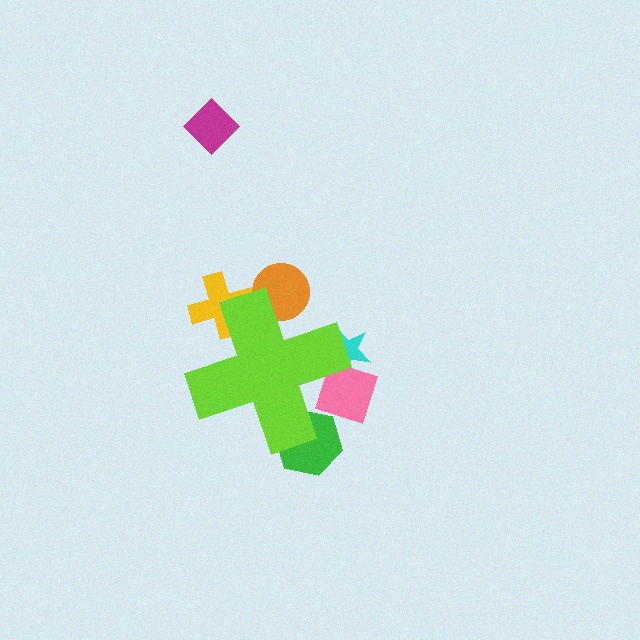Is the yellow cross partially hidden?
Yes, the yellow cross is partially hidden behind the lime cross.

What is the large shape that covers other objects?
A lime cross.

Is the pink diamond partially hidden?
Yes, the pink diamond is partially hidden behind the lime cross.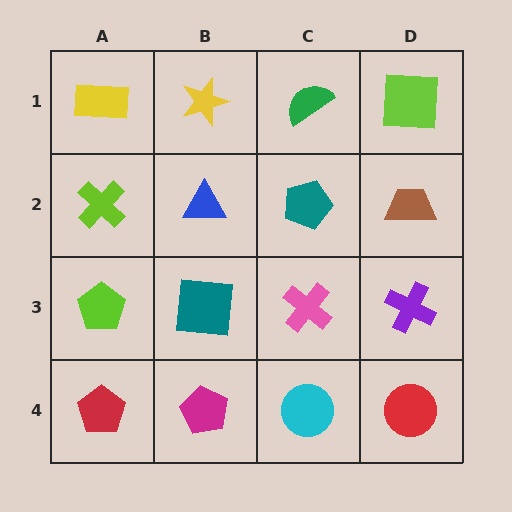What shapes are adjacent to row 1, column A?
A lime cross (row 2, column A), a yellow star (row 1, column B).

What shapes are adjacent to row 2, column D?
A lime square (row 1, column D), a purple cross (row 3, column D), a teal pentagon (row 2, column C).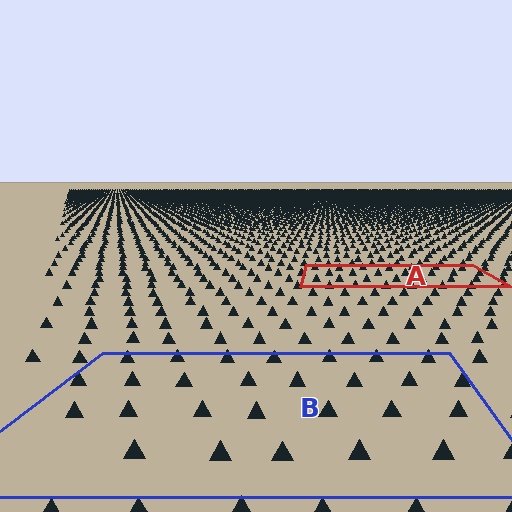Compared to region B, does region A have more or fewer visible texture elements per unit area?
Region A has more texture elements per unit area — they are packed more densely because it is farther away.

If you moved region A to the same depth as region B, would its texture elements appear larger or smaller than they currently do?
They would appear larger. At a closer depth, the same texture elements are projected at a bigger on-screen size.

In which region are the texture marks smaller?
The texture marks are smaller in region A, because it is farther away.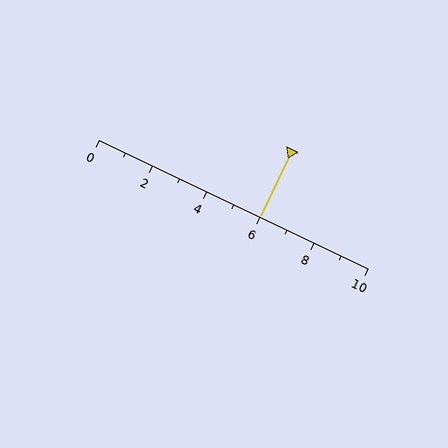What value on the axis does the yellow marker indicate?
The marker indicates approximately 6.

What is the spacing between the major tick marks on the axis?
The major ticks are spaced 2 apart.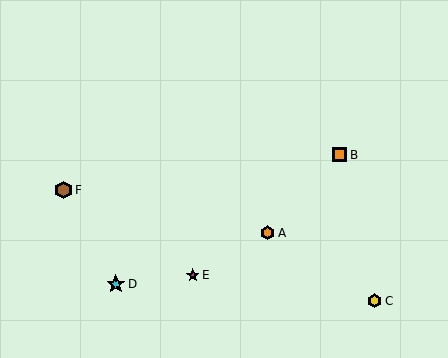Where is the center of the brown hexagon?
The center of the brown hexagon is at (63, 190).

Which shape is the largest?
The cyan star (labeled D) is the largest.